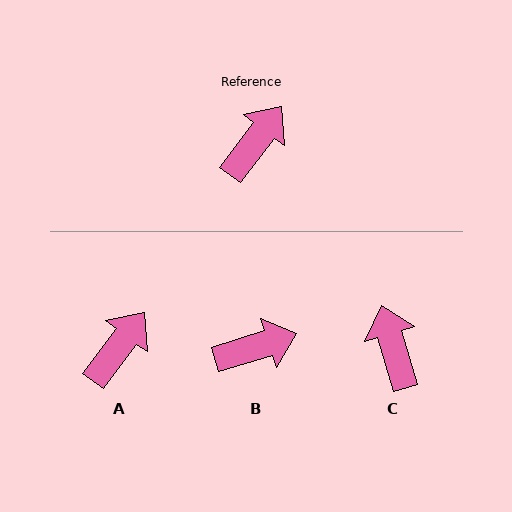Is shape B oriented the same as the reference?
No, it is off by about 36 degrees.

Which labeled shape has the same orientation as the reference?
A.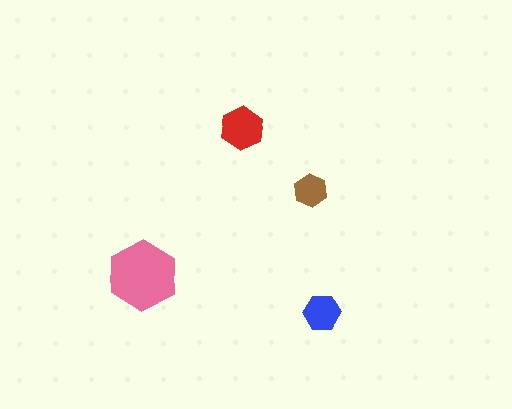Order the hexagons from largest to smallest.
the pink one, the red one, the blue one, the brown one.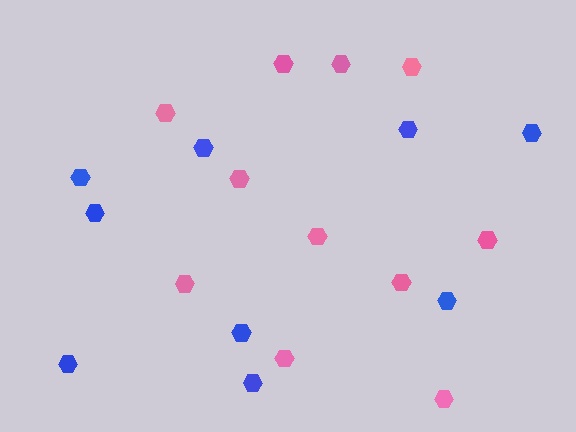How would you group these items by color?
There are 2 groups: one group of blue hexagons (9) and one group of pink hexagons (11).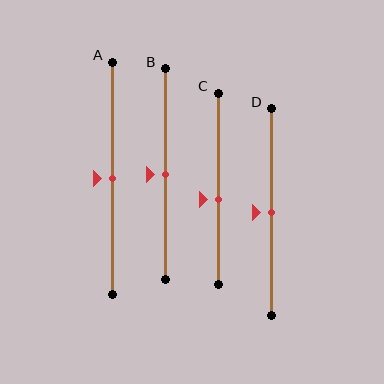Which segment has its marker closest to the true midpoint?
Segment A has its marker closest to the true midpoint.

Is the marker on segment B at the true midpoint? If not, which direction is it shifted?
Yes, the marker on segment B is at the true midpoint.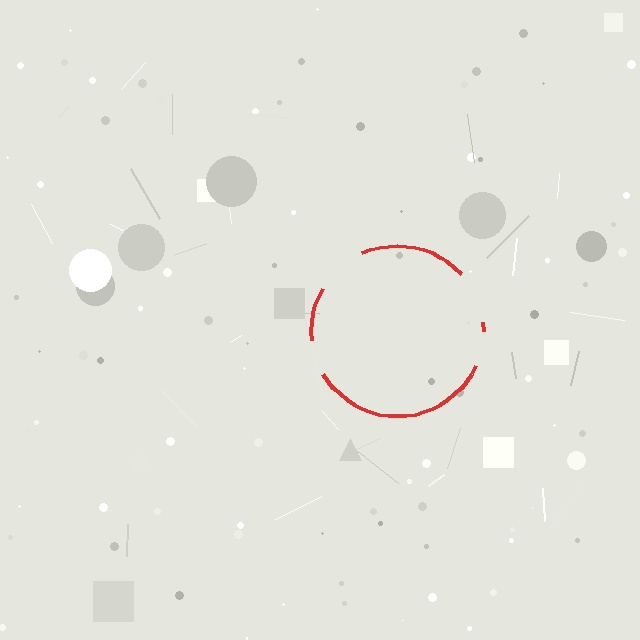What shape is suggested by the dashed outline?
The dashed outline suggests a circle.